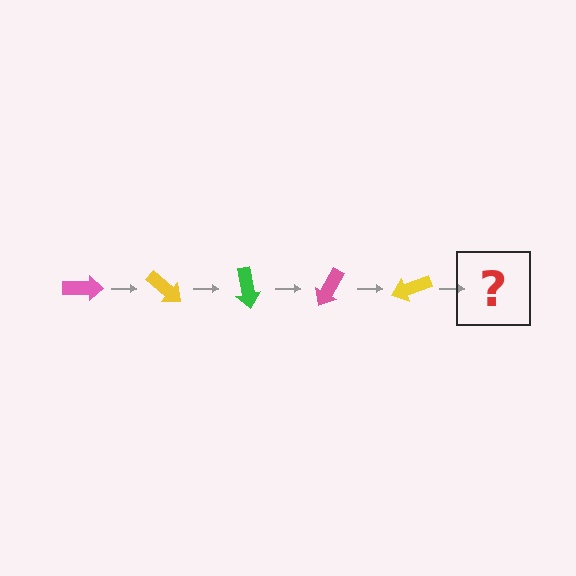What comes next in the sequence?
The next element should be a green arrow, rotated 200 degrees from the start.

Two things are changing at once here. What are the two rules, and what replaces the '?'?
The two rules are that it rotates 40 degrees each step and the color cycles through pink, yellow, and green. The '?' should be a green arrow, rotated 200 degrees from the start.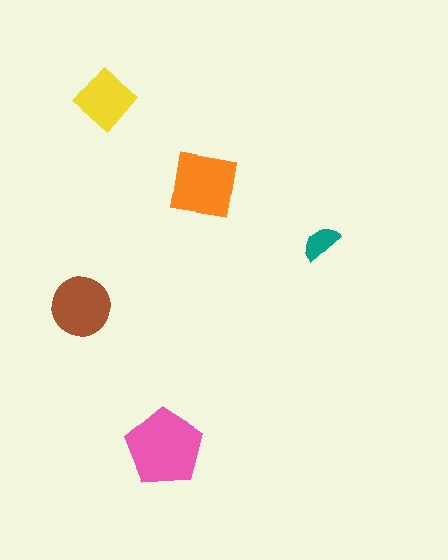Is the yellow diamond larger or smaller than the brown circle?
Smaller.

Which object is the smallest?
The teal semicircle.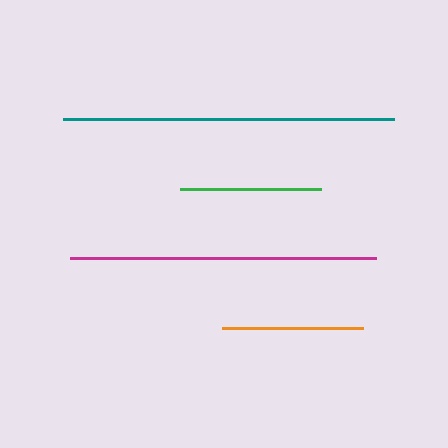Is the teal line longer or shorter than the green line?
The teal line is longer than the green line.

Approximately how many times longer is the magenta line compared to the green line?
The magenta line is approximately 2.2 times the length of the green line.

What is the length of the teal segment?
The teal segment is approximately 330 pixels long.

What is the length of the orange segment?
The orange segment is approximately 141 pixels long.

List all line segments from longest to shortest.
From longest to shortest: teal, magenta, orange, green.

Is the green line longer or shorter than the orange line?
The orange line is longer than the green line.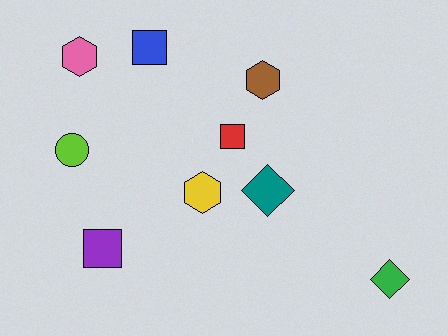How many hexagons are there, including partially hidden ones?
There are 3 hexagons.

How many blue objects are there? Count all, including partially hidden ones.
There is 1 blue object.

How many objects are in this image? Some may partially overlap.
There are 9 objects.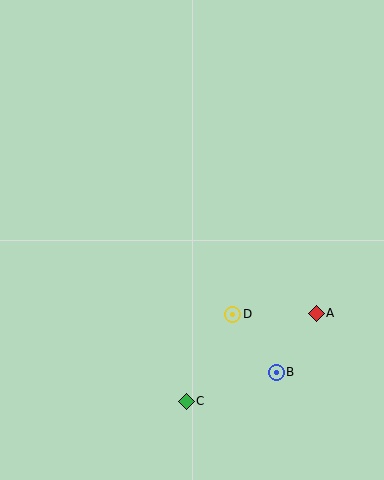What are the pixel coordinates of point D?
Point D is at (233, 314).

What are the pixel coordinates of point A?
Point A is at (316, 313).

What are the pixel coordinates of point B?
Point B is at (276, 372).